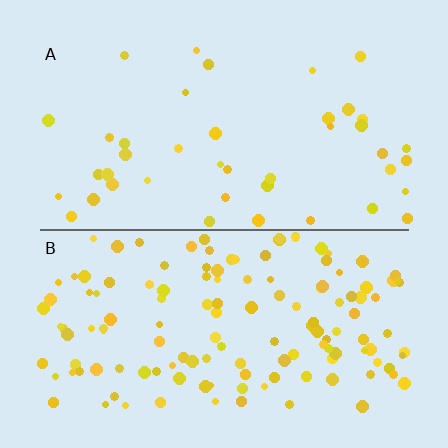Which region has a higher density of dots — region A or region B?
B (the bottom).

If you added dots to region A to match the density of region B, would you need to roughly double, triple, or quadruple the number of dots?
Approximately triple.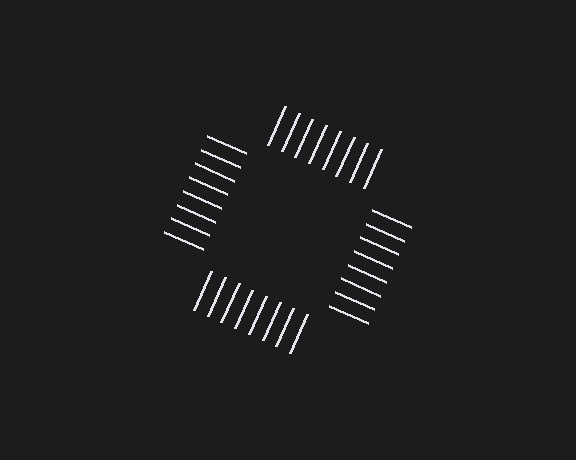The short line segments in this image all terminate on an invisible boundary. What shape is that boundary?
An illusory square — the line segments terminate on its edges but no continuous stroke is drawn.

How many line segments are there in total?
32 — 8 along each of the 4 edges.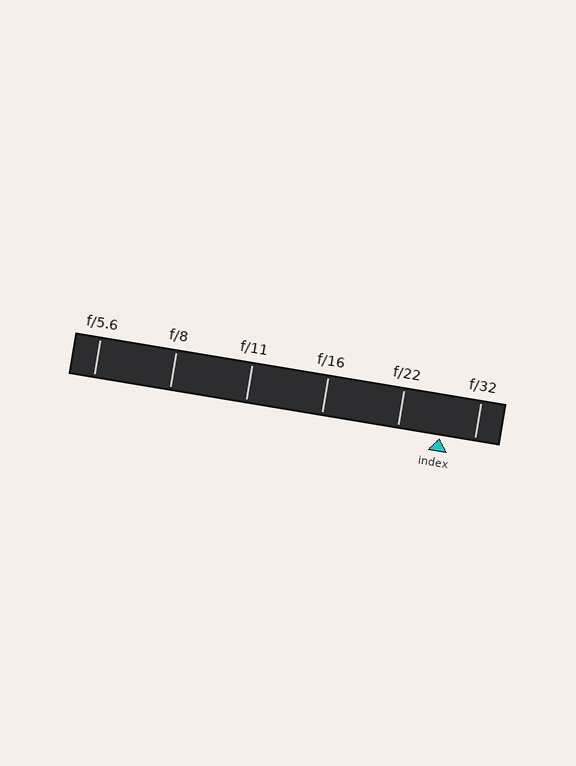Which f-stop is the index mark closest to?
The index mark is closest to f/32.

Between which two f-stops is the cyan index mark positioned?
The index mark is between f/22 and f/32.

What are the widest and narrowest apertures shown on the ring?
The widest aperture shown is f/5.6 and the narrowest is f/32.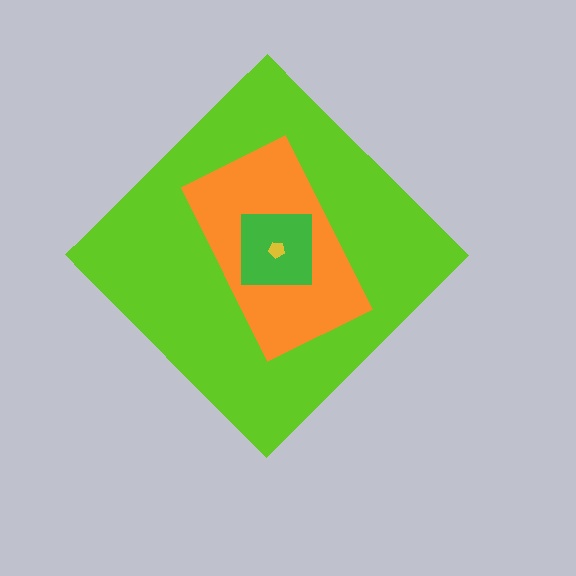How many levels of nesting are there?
4.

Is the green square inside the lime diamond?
Yes.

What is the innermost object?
The yellow pentagon.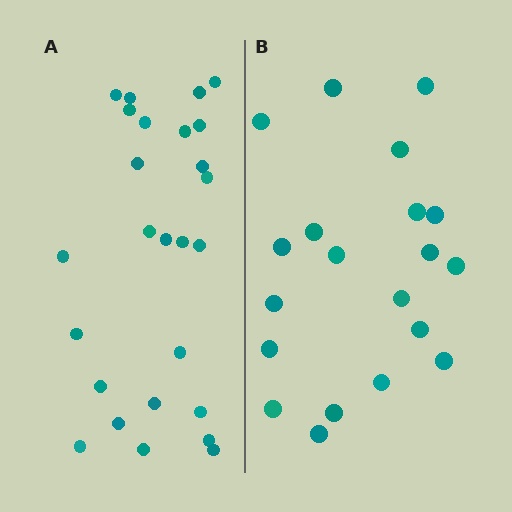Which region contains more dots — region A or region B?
Region A (the left region) has more dots.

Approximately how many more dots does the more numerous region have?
Region A has about 6 more dots than region B.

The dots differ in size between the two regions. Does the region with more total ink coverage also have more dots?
No. Region B has more total ink coverage because its dots are larger, but region A actually contains more individual dots. Total area can be misleading — the number of items is what matters here.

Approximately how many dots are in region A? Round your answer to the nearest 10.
About 30 dots. (The exact count is 26, which rounds to 30.)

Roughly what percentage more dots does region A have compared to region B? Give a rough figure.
About 30% more.